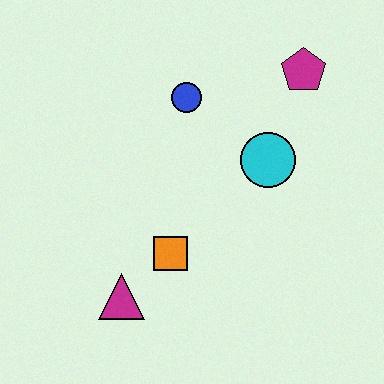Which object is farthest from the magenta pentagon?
The magenta triangle is farthest from the magenta pentagon.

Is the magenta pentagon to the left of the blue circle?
No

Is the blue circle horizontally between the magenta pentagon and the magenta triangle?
Yes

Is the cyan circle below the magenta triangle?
No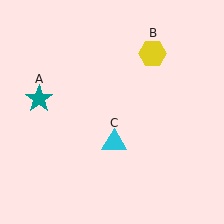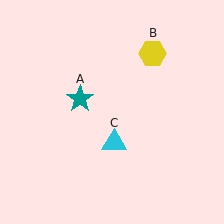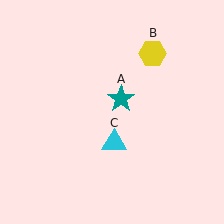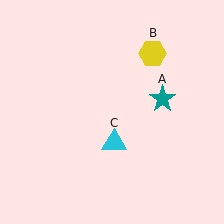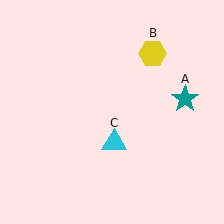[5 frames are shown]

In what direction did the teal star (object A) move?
The teal star (object A) moved right.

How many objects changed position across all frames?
1 object changed position: teal star (object A).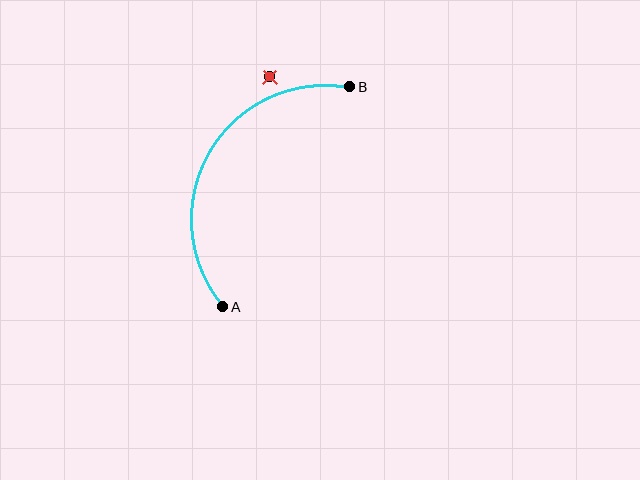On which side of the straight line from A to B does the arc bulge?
The arc bulges to the left of the straight line connecting A and B.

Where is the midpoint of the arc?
The arc midpoint is the point on the curve farthest from the straight line joining A and B. It sits to the left of that line.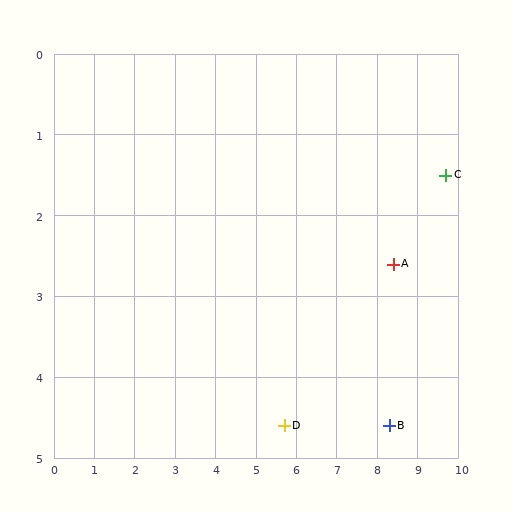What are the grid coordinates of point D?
Point D is at approximately (5.7, 4.6).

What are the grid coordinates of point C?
Point C is at approximately (9.7, 1.5).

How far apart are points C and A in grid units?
Points C and A are about 1.7 grid units apart.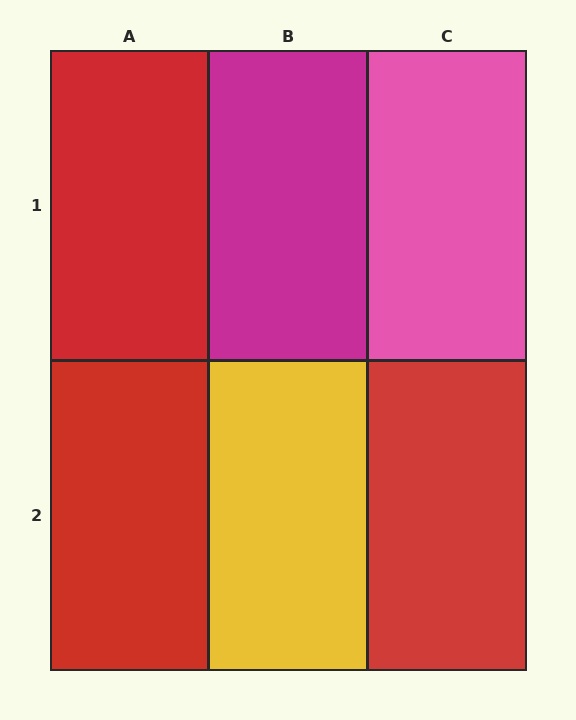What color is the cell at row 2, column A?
Red.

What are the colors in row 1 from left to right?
Red, magenta, pink.